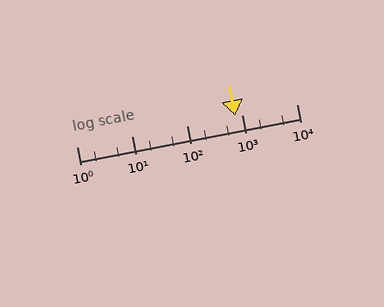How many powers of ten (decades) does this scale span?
The scale spans 4 decades, from 1 to 10000.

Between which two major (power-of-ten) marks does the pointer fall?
The pointer is between 100 and 1000.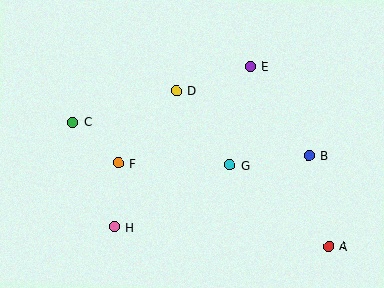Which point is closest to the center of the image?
Point G at (230, 165) is closest to the center.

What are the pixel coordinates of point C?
Point C is at (72, 122).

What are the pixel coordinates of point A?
Point A is at (329, 246).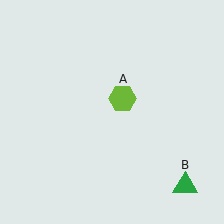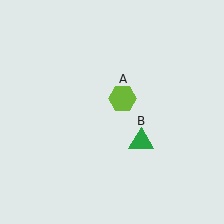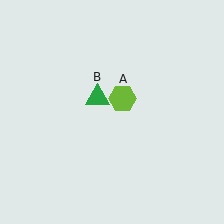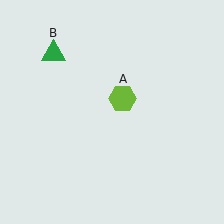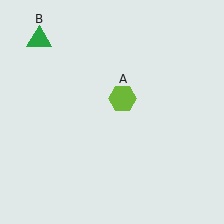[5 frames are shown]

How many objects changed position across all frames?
1 object changed position: green triangle (object B).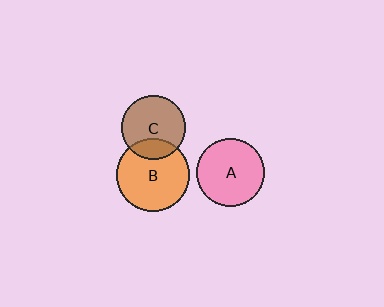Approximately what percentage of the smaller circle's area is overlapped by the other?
Approximately 20%.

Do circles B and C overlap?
Yes.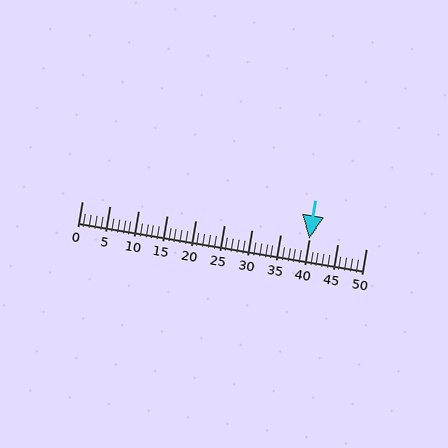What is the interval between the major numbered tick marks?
The major tick marks are spaced 5 units apart.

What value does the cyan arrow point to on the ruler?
The cyan arrow points to approximately 40.